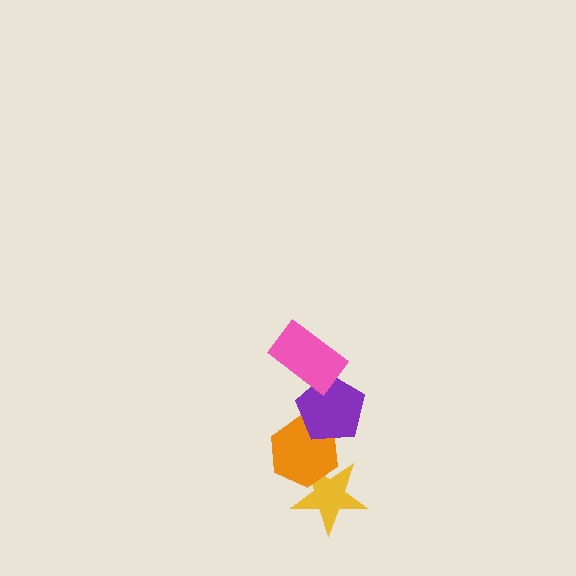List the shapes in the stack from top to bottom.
From top to bottom: the pink rectangle, the purple pentagon, the orange hexagon, the yellow star.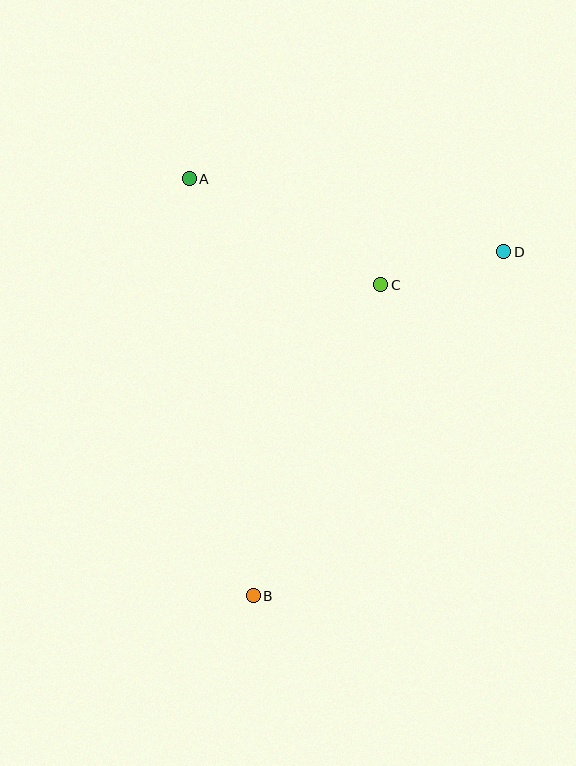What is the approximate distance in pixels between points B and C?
The distance between B and C is approximately 336 pixels.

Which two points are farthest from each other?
Points B and D are farthest from each other.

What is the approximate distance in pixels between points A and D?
The distance between A and D is approximately 322 pixels.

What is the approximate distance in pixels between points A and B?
The distance between A and B is approximately 422 pixels.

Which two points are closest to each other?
Points C and D are closest to each other.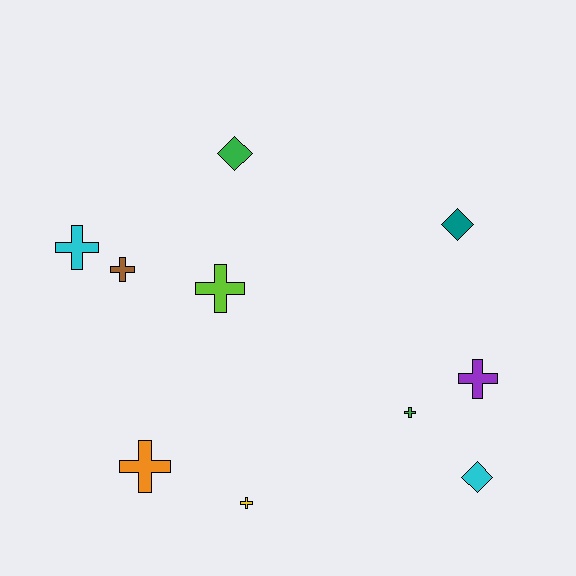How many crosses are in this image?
There are 7 crosses.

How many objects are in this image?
There are 10 objects.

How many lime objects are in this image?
There is 1 lime object.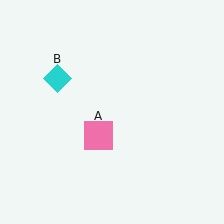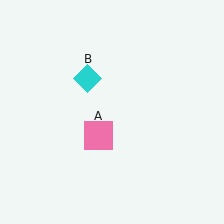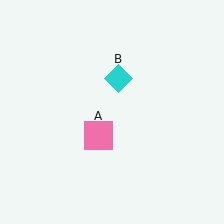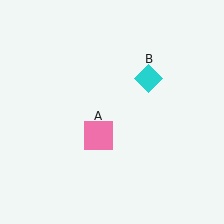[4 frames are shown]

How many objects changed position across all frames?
1 object changed position: cyan diamond (object B).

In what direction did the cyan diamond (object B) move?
The cyan diamond (object B) moved right.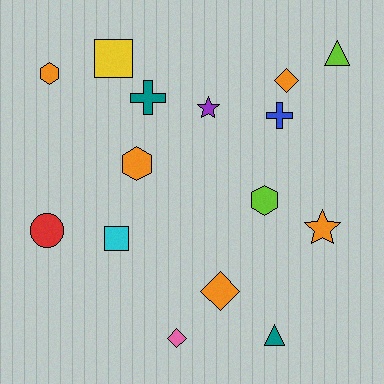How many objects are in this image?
There are 15 objects.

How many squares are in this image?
There are 2 squares.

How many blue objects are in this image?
There is 1 blue object.